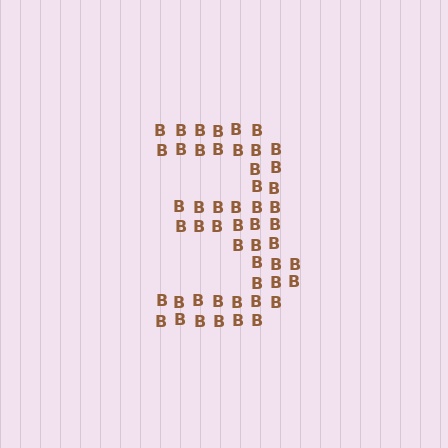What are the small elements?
The small elements are letter B's.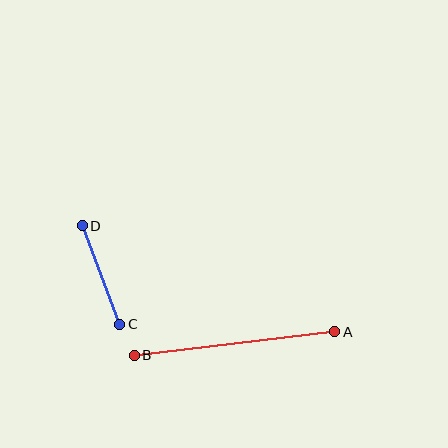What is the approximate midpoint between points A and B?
The midpoint is at approximately (235, 343) pixels.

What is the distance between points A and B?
The distance is approximately 202 pixels.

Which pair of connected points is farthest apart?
Points A and B are farthest apart.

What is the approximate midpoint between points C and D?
The midpoint is at approximately (101, 275) pixels.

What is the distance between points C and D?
The distance is approximately 106 pixels.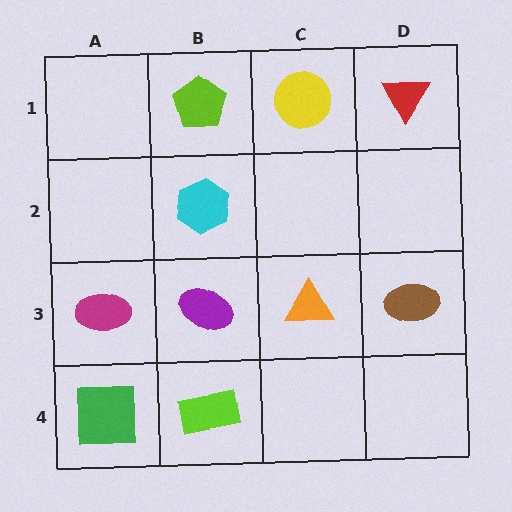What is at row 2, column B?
A cyan hexagon.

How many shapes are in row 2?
1 shape.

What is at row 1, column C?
A yellow circle.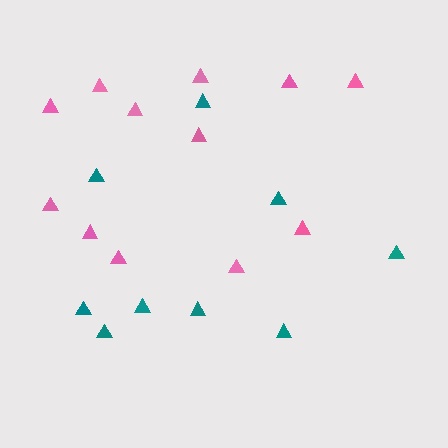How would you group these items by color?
There are 2 groups: one group of teal triangles (9) and one group of pink triangles (12).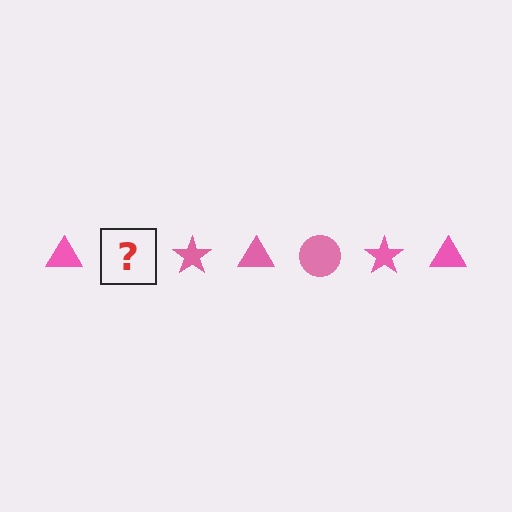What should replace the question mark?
The question mark should be replaced with a pink circle.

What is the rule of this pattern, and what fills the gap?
The rule is that the pattern cycles through triangle, circle, star shapes in pink. The gap should be filled with a pink circle.